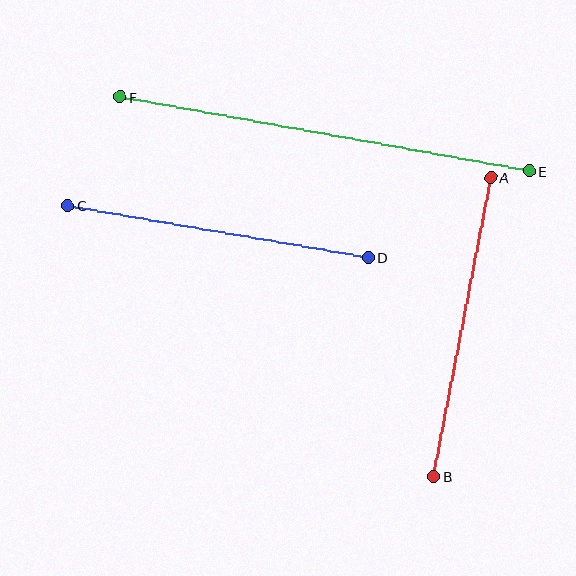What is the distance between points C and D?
The distance is approximately 305 pixels.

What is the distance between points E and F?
The distance is approximately 416 pixels.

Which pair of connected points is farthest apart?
Points E and F are farthest apart.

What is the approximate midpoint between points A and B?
The midpoint is at approximately (462, 327) pixels.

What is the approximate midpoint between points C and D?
The midpoint is at approximately (218, 232) pixels.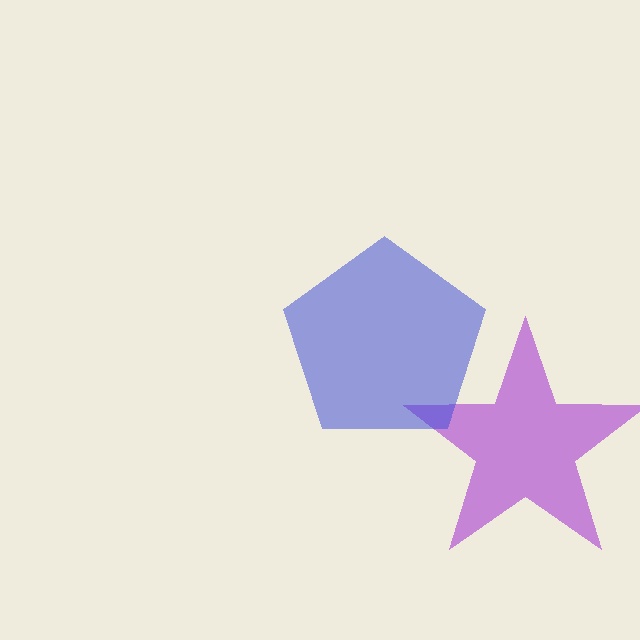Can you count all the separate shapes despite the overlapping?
Yes, there are 2 separate shapes.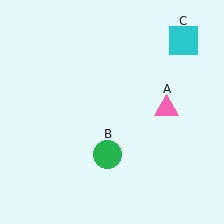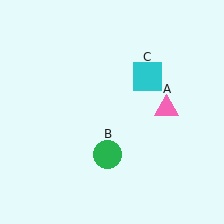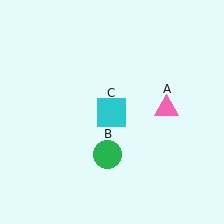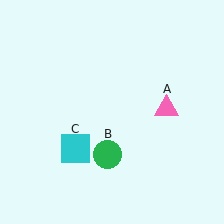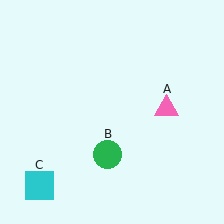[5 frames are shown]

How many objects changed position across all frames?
1 object changed position: cyan square (object C).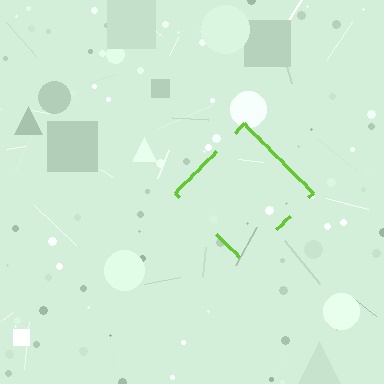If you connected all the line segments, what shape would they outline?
They would outline a diamond.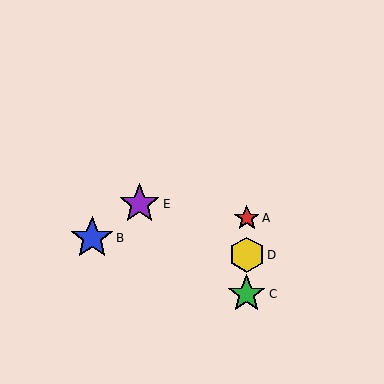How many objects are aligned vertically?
3 objects (A, C, D) are aligned vertically.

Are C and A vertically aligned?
Yes, both are at x≈247.